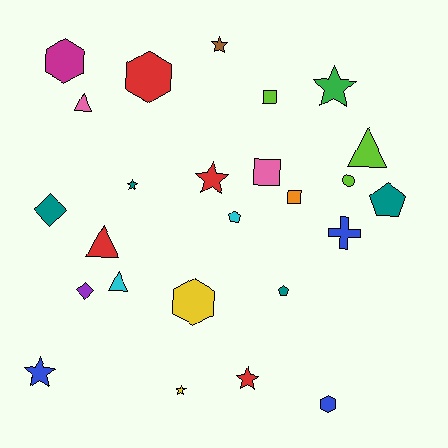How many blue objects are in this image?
There are 3 blue objects.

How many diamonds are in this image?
There are 2 diamonds.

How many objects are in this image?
There are 25 objects.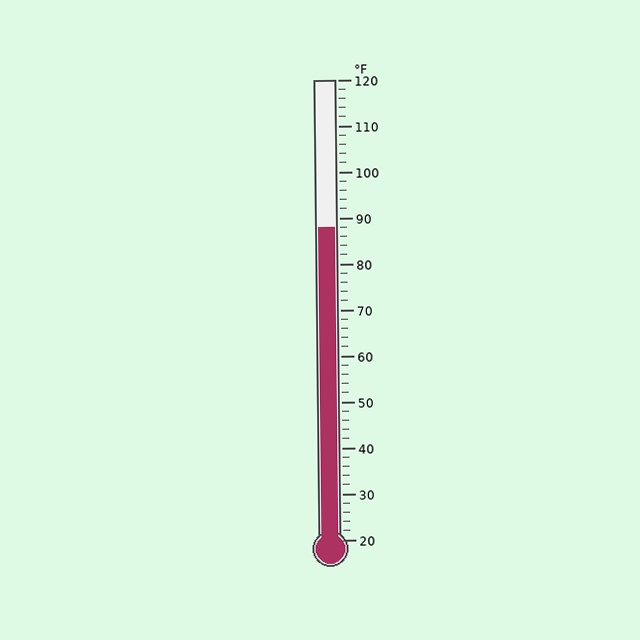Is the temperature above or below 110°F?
The temperature is below 110°F.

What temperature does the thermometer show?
The thermometer shows approximately 88°F.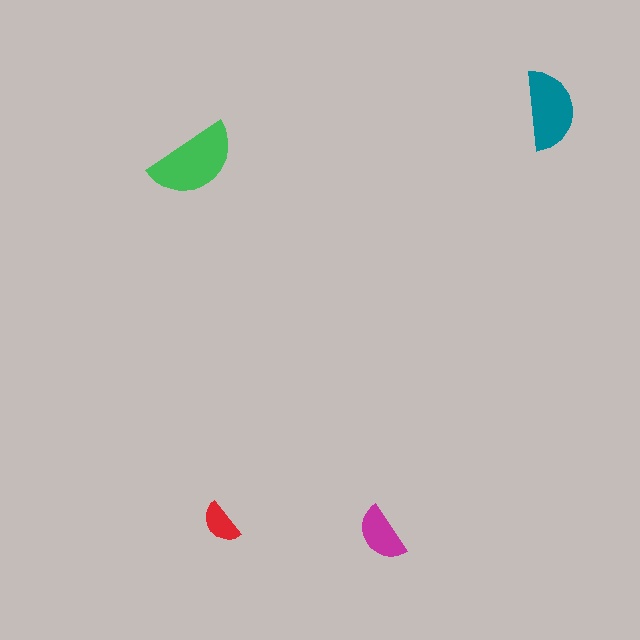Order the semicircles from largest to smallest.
the green one, the teal one, the magenta one, the red one.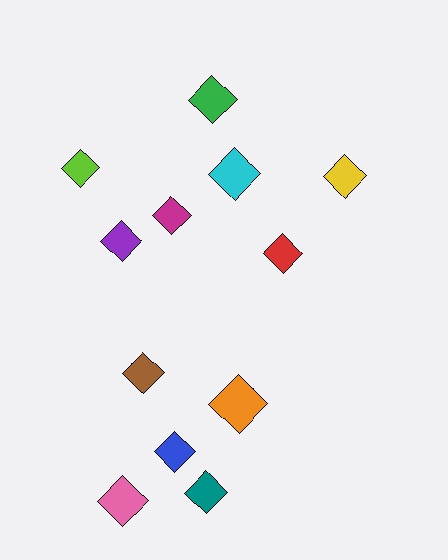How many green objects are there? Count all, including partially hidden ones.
There is 1 green object.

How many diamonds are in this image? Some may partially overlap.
There are 12 diamonds.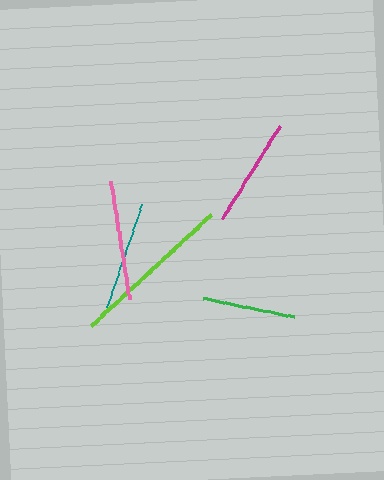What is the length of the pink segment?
The pink segment is approximately 120 pixels long.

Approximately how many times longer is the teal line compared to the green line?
The teal line is approximately 1.2 times the length of the green line.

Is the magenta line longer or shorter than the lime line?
The lime line is longer than the magenta line.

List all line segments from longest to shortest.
From longest to shortest: lime, pink, magenta, teal, green.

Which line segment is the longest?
The lime line is the longest at approximately 163 pixels.